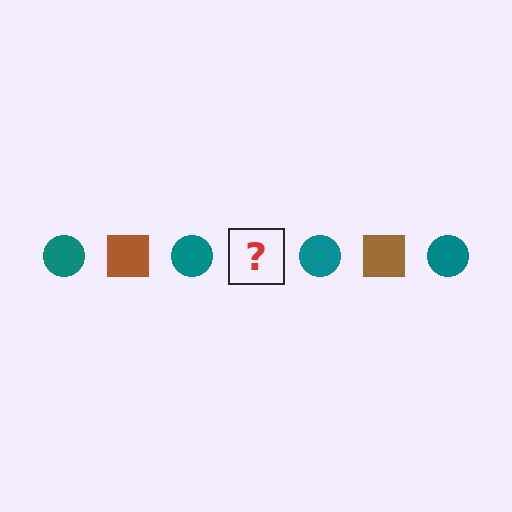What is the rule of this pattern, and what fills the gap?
The rule is that the pattern alternates between teal circle and brown square. The gap should be filled with a brown square.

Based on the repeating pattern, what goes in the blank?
The blank should be a brown square.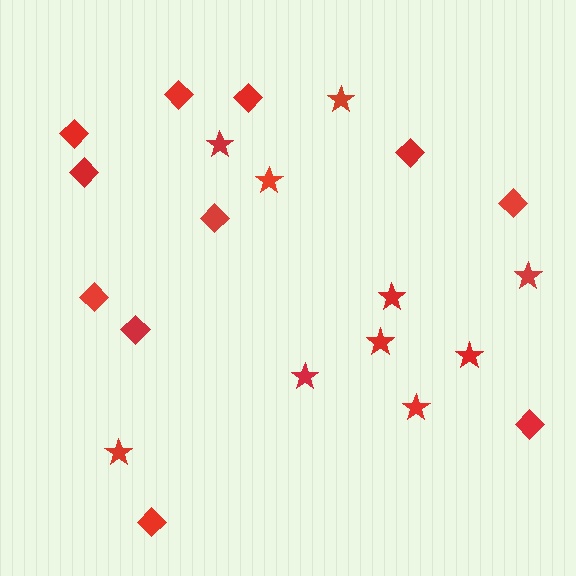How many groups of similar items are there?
There are 2 groups: one group of diamonds (11) and one group of stars (10).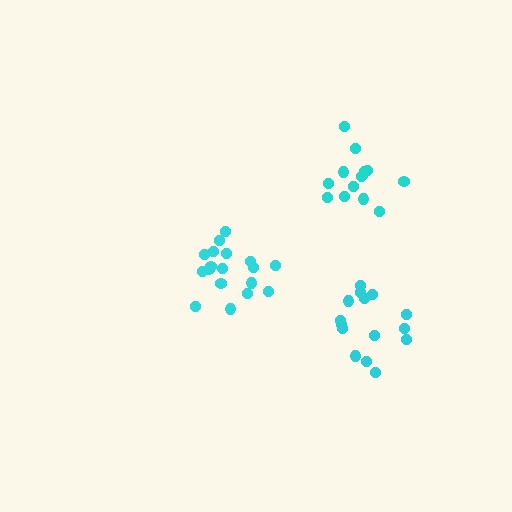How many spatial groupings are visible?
There are 3 spatial groupings.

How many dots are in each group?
Group 1: 14 dots, Group 2: 18 dots, Group 3: 15 dots (47 total).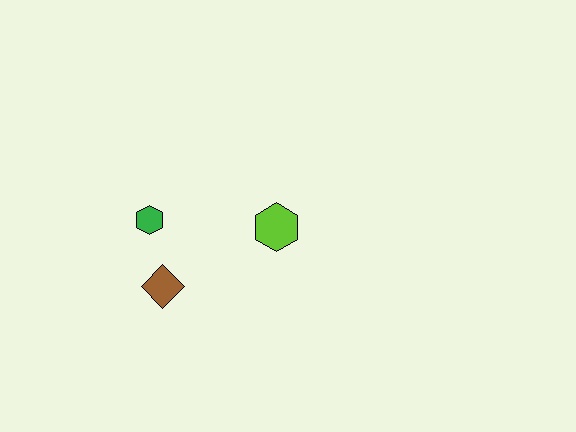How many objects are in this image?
There are 3 objects.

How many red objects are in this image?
There are no red objects.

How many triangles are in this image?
There are no triangles.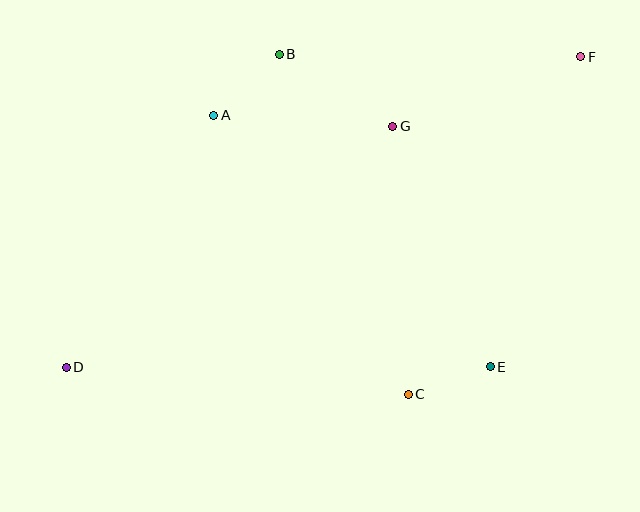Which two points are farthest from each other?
Points D and F are farthest from each other.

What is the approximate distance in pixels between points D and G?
The distance between D and G is approximately 406 pixels.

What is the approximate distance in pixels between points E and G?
The distance between E and G is approximately 260 pixels.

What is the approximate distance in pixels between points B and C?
The distance between B and C is approximately 364 pixels.